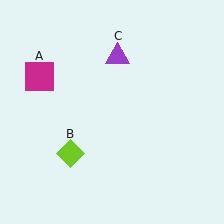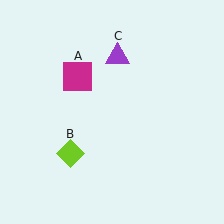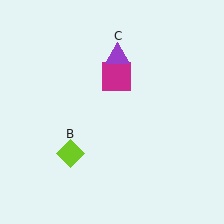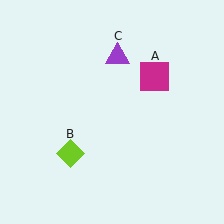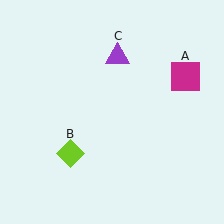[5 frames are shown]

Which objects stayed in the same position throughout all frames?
Lime diamond (object B) and purple triangle (object C) remained stationary.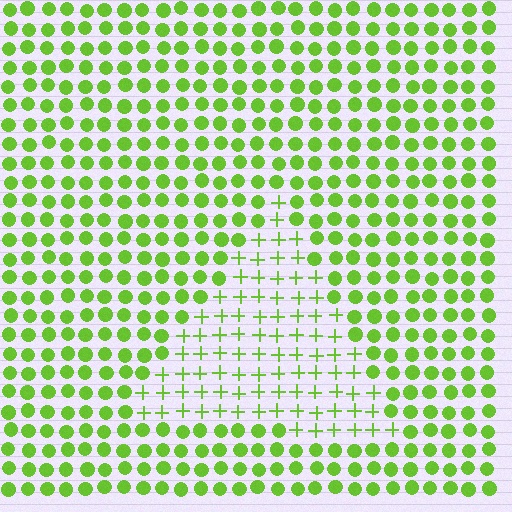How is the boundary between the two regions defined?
The boundary is defined by a change in element shape: plus signs inside vs. circles outside. All elements share the same color and spacing.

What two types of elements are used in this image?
The image uses plus signs inside the triangle region and circles outside it.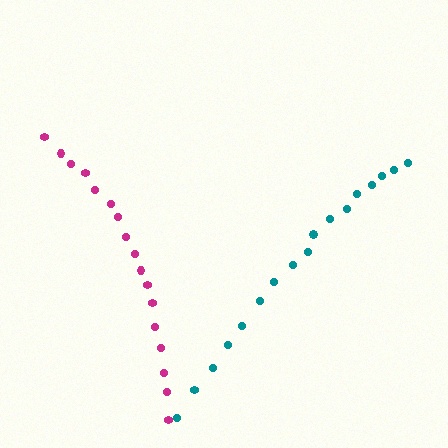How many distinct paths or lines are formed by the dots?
There are 2 distinct paths.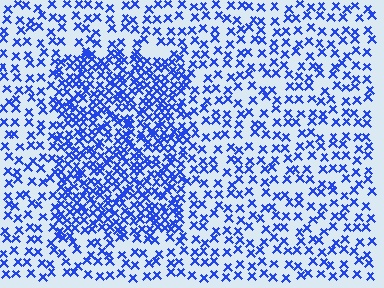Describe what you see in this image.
The image contains small blue elements arranged at two different densities. A rectangle-shaped region is visible where the elements are more densely packed than the surrounding area.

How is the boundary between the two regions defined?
The boundary is defined by a change in element density (approximately 2.1x ratio). All elements are the same color, size, and shape.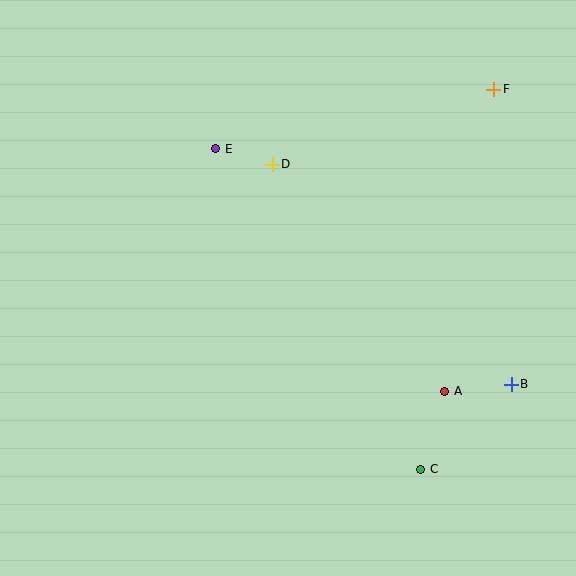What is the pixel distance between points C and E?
The distance between C and E is 381 pixels.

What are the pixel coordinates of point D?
Point D is at (272, 164).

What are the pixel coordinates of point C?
Point C is at (421, 469).